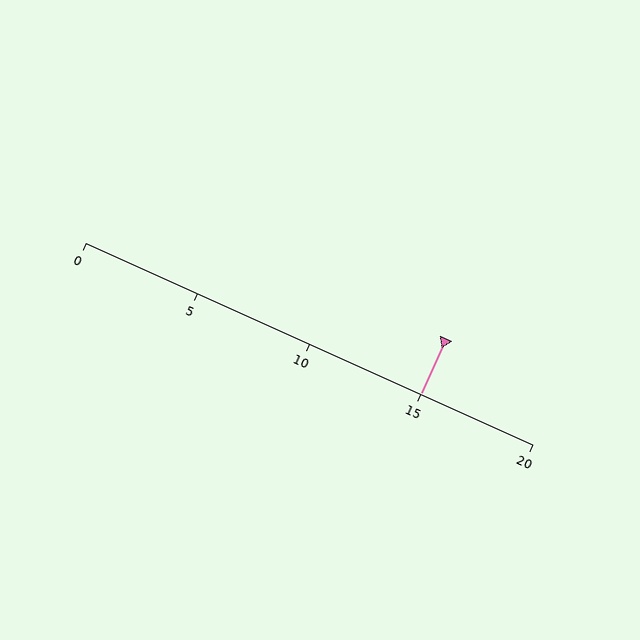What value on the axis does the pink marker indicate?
The marker indicates approximately 15.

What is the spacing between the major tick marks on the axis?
The major ticks are spaced 5 apart.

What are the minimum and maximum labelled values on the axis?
The axis runs from 0 to 20.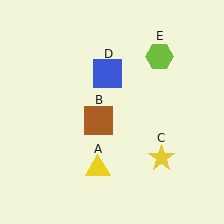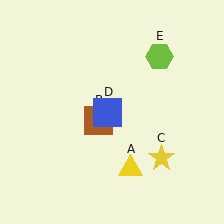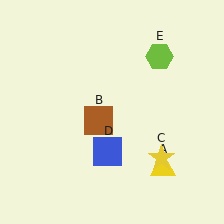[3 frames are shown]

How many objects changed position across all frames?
2 objects changed position: yellow triangle (object A), blue square (object D).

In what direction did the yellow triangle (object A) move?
The yellow triangle (object A) moved right.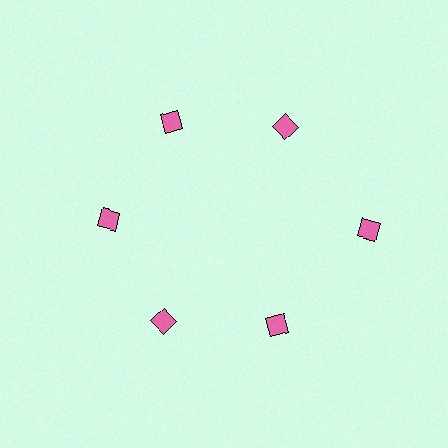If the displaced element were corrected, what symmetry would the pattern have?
It would have 6-fold rotational symmetry — the pattern would map onto itself every 60 degrees.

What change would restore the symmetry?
The symmetry would be restored by moving it inward, back onto the ring so that all 6 squares sit at equal angles and equal distance from the center.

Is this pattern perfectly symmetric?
No. The 6 pink squares are arranged in a ring, but one element near the 3 o'clock position is pushed outward from the center, breaking the 6-fold rotational symmetry.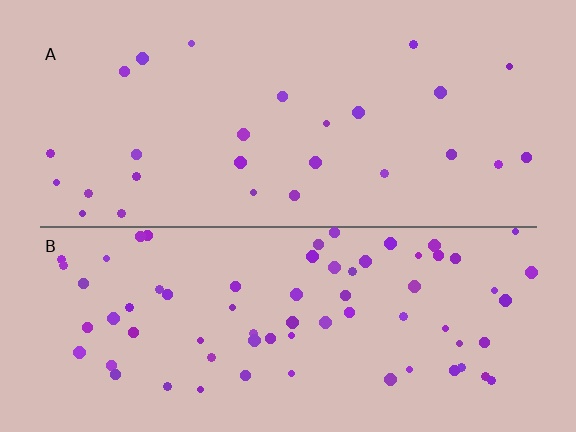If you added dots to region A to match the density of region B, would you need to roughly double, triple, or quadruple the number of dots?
Approximately triple.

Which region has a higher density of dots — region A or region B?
B (the bottom).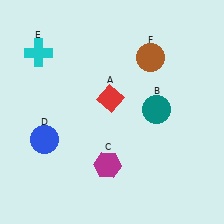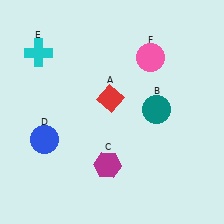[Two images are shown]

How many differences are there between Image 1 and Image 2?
There is 1 difference between the two images.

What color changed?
The circle (F) changed from brown in Image 1 to pink in Image 2.